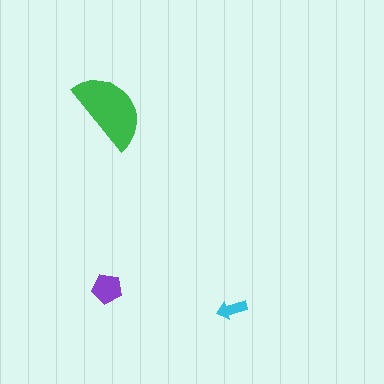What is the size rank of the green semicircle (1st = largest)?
1st.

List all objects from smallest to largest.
The cyan arrow, the purple pentagon, the green semicircle.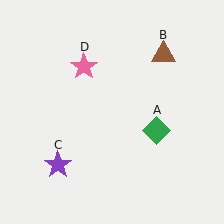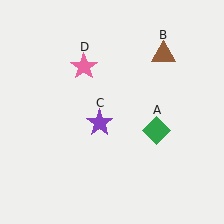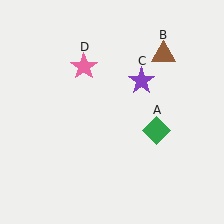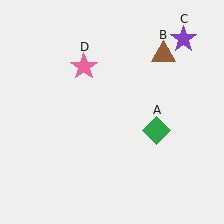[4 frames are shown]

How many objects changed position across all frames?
1 object changed position: purple star (object C).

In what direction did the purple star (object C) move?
The purple star (object C) moved up and to the right.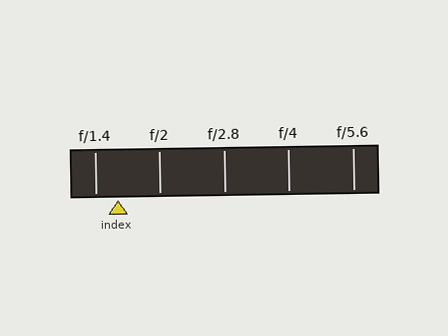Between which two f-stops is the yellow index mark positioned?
The index mark is between f/1.4 and f/2.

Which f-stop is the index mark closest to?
The index mark is closest to f/1.4.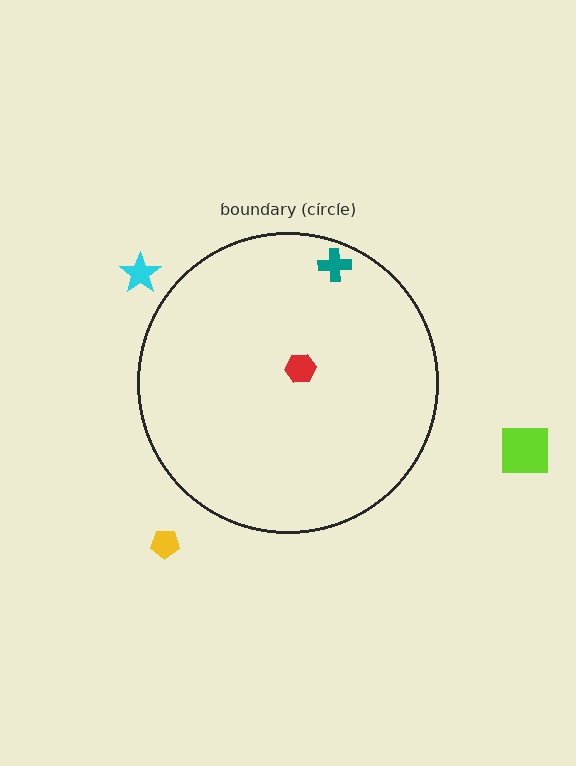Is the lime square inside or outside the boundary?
Outside.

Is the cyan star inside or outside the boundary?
Outside.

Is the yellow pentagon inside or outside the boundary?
Outside.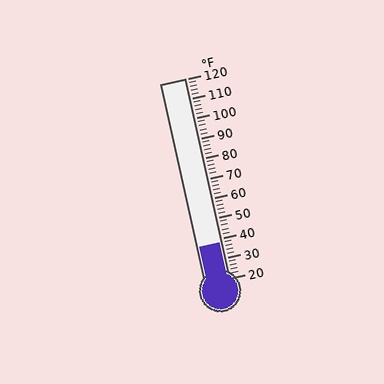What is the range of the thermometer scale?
The thermometer scale ranges from 20°F to 120°F.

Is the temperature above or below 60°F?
The temperature is below 60°F.